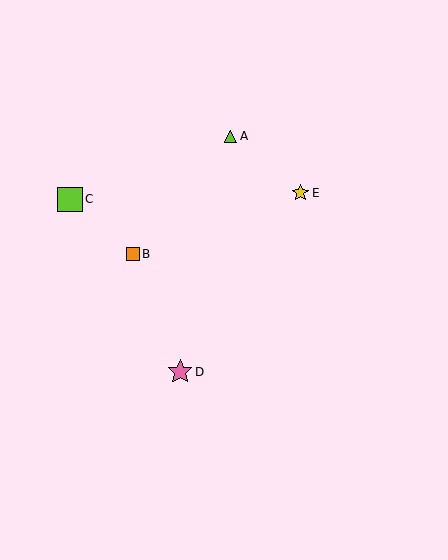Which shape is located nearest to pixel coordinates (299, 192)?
The yellow star (labeled E) at (300, 193) is nearest to that location.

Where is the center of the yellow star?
The center of the yellow star is at (300, 193).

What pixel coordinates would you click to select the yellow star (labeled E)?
Click at (300, 193) to select the yellow star E.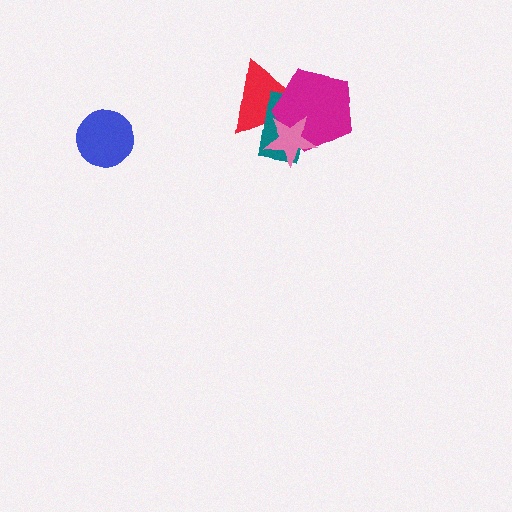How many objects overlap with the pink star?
3 objects overlap with the pink star.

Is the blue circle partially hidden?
No, no other shape covers it.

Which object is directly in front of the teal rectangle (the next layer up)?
The magenta pentagon is directly in front of the teal rectangle.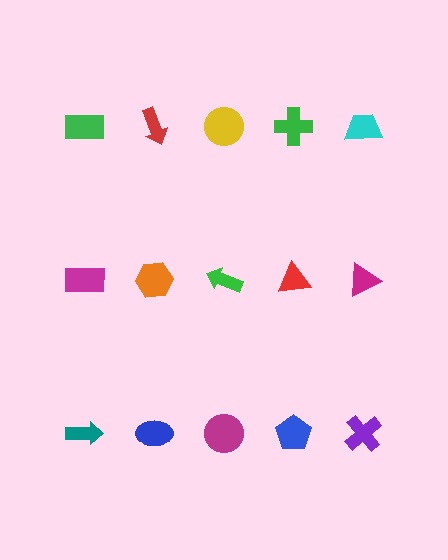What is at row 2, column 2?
An orange hexagon.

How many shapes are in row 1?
5 shapes.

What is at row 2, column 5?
A magenta triangle.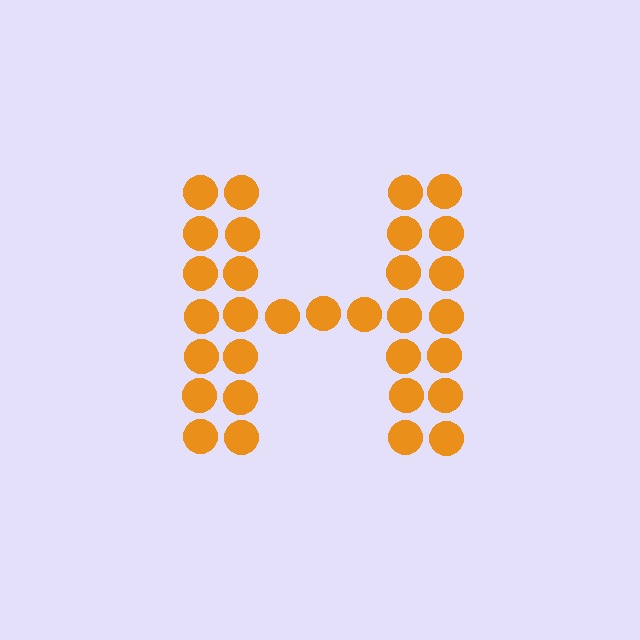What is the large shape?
The large shape is the letter H.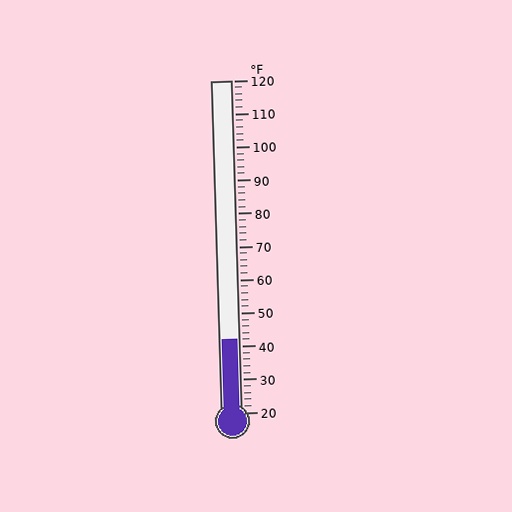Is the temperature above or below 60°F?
The temperature is below 60°F.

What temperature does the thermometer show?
The thermometer shows approximately 42°F.